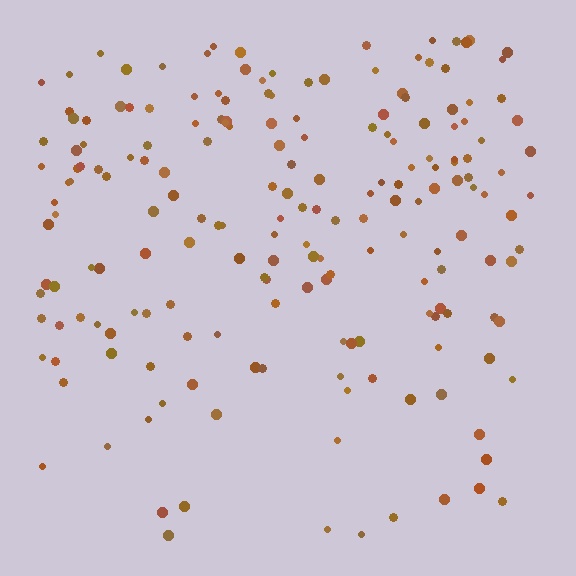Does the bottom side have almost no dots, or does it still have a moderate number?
Still a moderate number, just noticeably fewer than the top.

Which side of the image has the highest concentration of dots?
The top.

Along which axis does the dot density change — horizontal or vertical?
Vertical.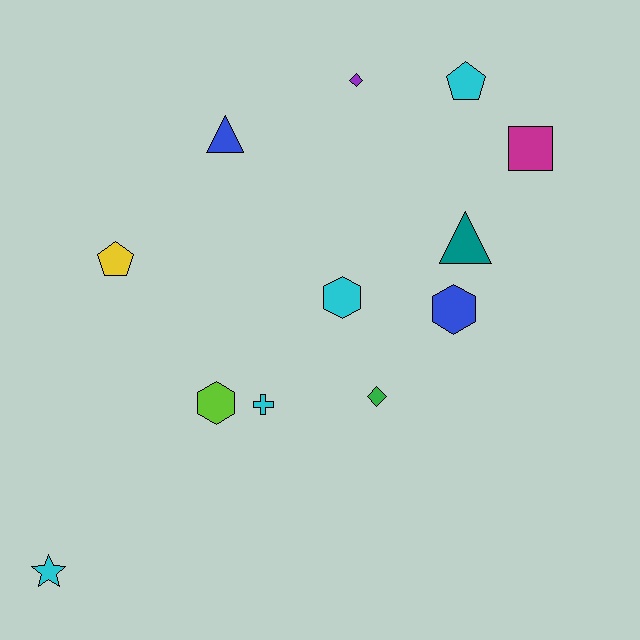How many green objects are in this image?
There is 1 green object.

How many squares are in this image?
There is 1 square.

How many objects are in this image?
There are 12 objects.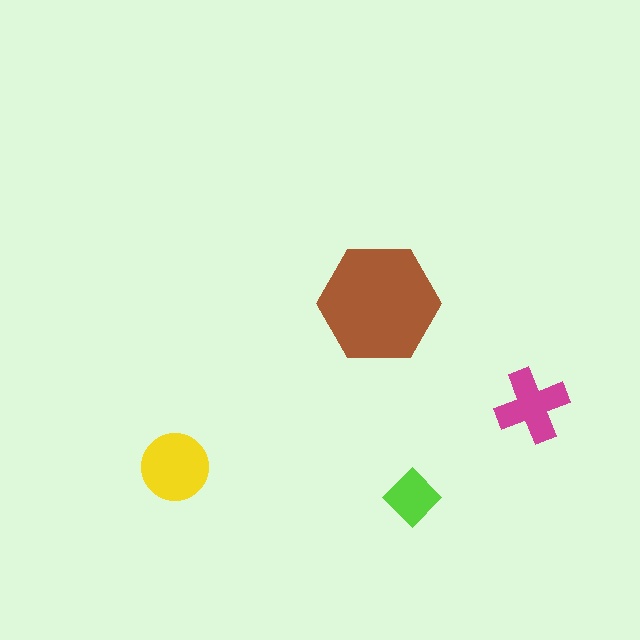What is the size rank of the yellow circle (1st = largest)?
2nd.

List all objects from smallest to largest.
The lime diamond, the magenta cross, the yellow circle, the brown hexagon.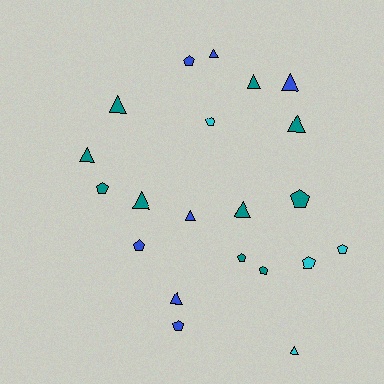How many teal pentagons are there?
There are 4 teal pentagons.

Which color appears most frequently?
Teal, with 10 objects.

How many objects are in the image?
There are 21 objects.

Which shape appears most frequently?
Triangle, with 11 objects.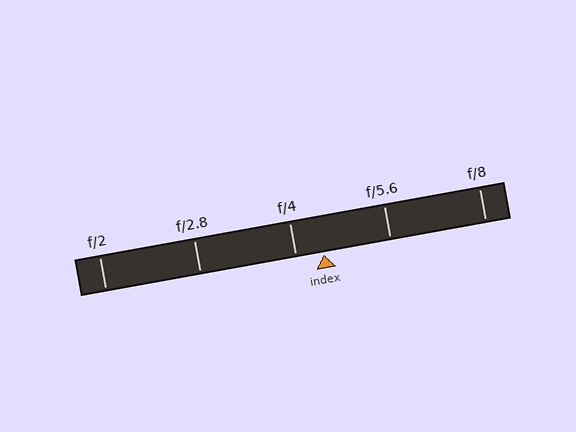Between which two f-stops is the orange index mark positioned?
The index mark is between f/4 and f/5.6.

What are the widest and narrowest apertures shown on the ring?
The widest aperture shown is f/2 and the narrowest is f/8.